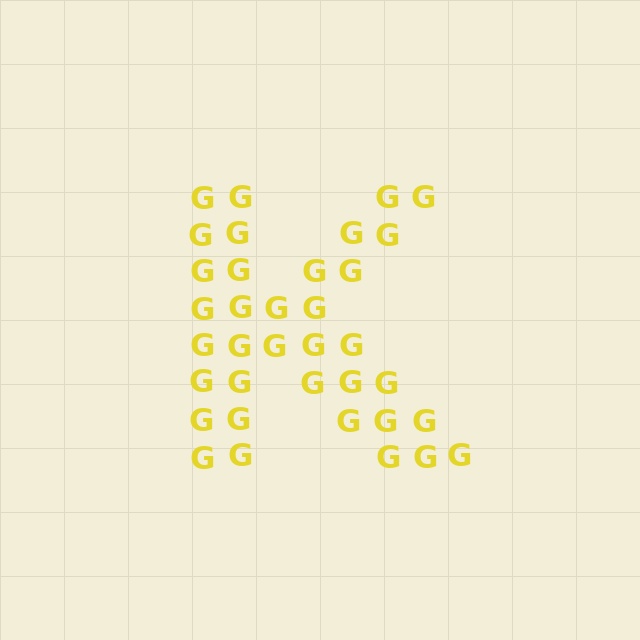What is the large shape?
The large shape is the letter K.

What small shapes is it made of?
It is made of small letter G's.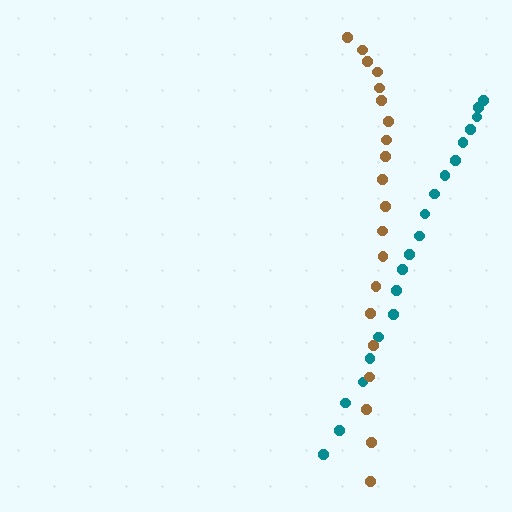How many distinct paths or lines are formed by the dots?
There are 2 distinct paths.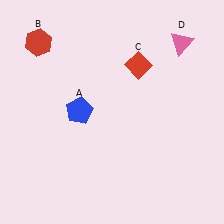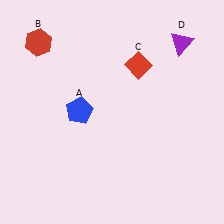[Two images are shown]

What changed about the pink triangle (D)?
In Image 1, D is pink. In Image 2, it changed to purple.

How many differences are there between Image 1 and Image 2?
There is 1 difference between the two images.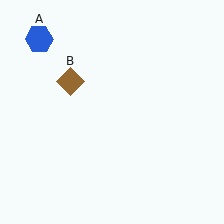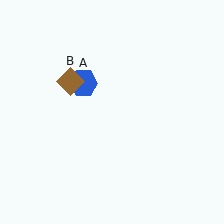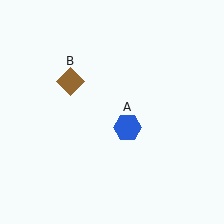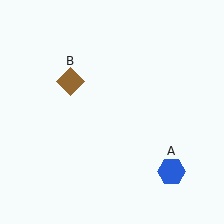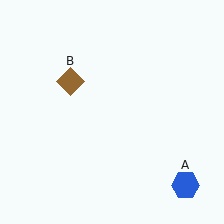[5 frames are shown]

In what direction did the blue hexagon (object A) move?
The blue hexagon (object A) moved down and to the right.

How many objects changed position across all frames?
1 object changed position: blue hexagon (object A).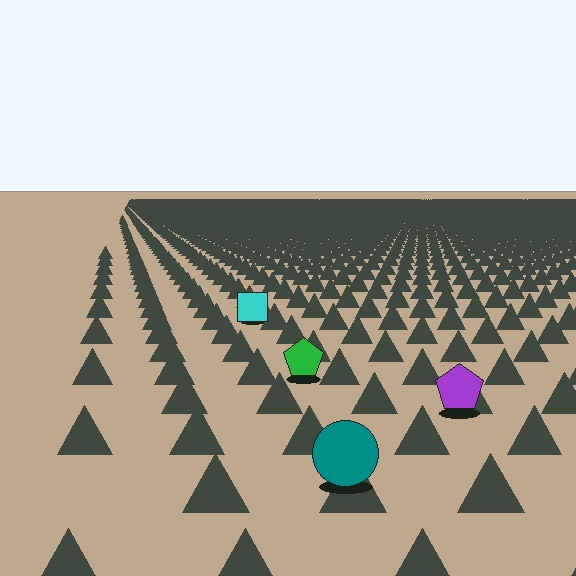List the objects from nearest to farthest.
From nearest to farthest: the teal circle, the purple pentagon, the green pentagon, the cyan square.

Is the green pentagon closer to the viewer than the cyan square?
Yes. The green pentagon is closer — you can tell from the texture gradient: the ground texture is coarser near it.